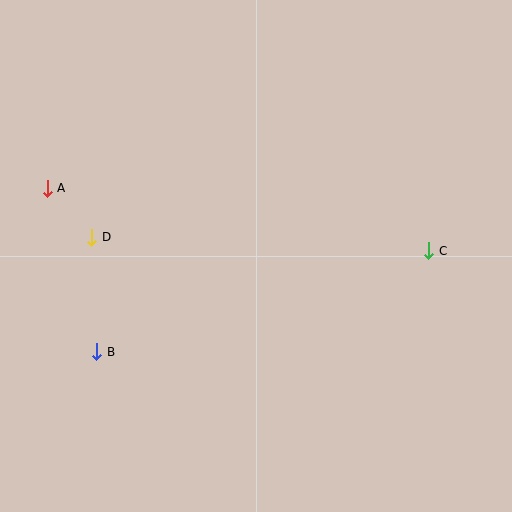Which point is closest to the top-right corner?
Point C is closest to the top-right corner.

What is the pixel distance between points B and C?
The distance between B and C is 347 pixels.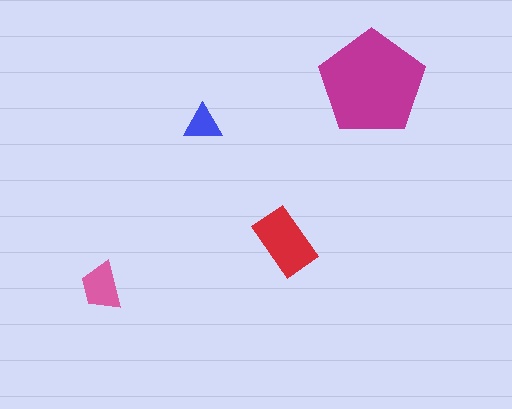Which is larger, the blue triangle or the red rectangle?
The red rectangle.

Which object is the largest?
The magenta pentagon.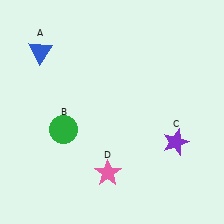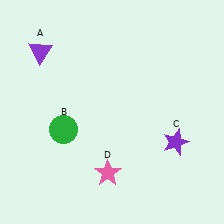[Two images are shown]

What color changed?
The triangle (A) changed from blue in Image 1 to purple in Image 2.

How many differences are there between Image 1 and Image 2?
There is 1 difference between the two images.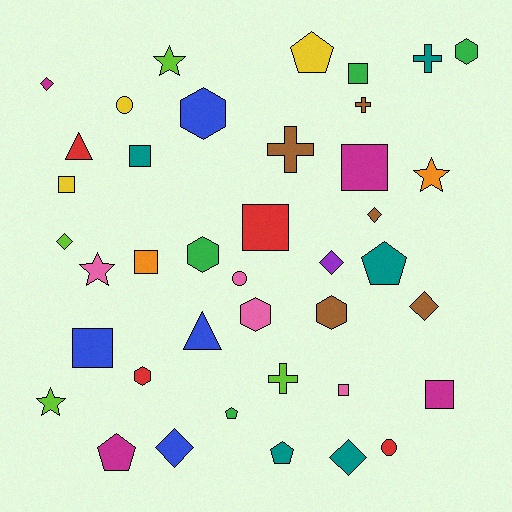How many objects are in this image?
There are 40 objects.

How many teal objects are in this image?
There are 5 teal objects.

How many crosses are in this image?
There are 4 crosses.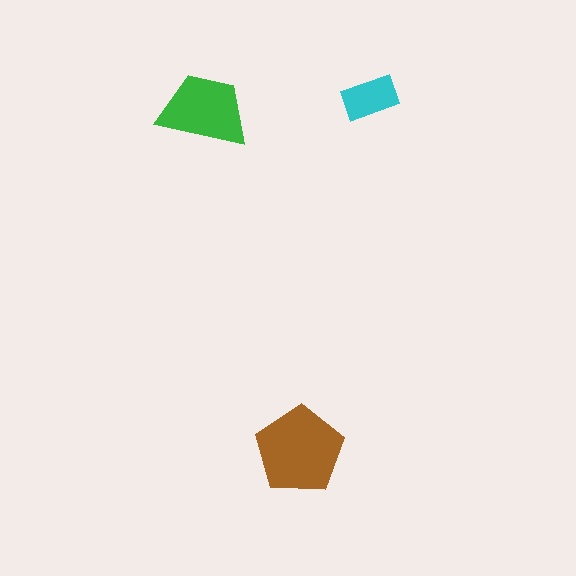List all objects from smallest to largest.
The cyan rectangle, the green trapezoid, the brown pentagon.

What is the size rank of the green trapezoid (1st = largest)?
2nd.